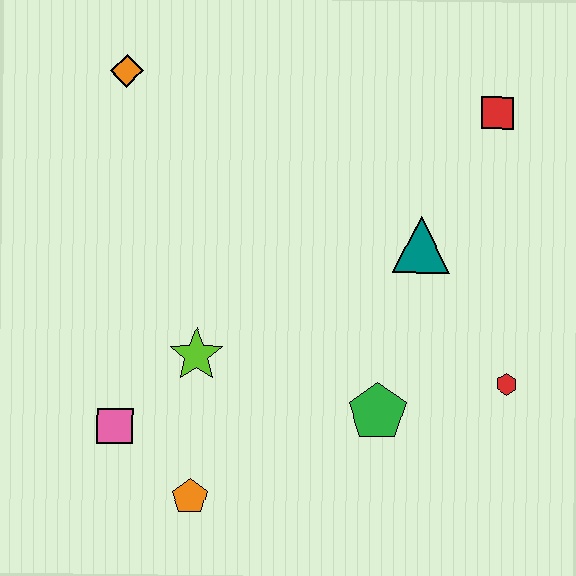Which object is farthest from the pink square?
The red square is farthest from the pink square.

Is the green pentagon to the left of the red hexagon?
Yes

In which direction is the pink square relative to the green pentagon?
The pink square is to the left of the green pentagon.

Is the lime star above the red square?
No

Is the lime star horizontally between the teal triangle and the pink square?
Yes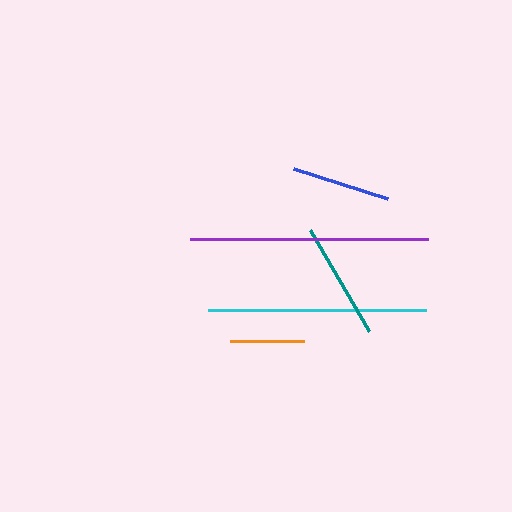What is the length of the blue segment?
The blue segment is approximately 98 pixels long.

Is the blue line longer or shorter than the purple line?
The purple line is longer than the blue line.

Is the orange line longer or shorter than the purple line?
The purple line is longer than the orange line.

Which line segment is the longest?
The purple line is the longest at approximately 238 pixels.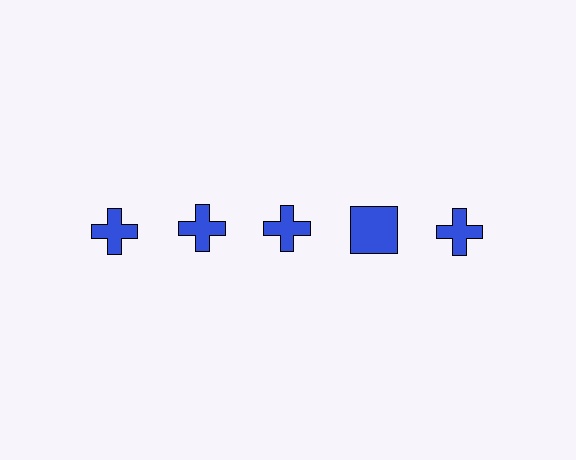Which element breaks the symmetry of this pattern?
The blue square in the top row, second from right column breaks the symmetry. All other shapes are blue crosses.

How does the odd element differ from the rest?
It has a different shape: square instead of cross.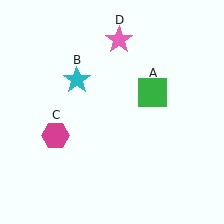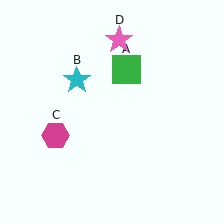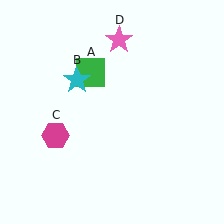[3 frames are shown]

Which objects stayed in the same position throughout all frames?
Cyan star (object B) and magenta hexagon (object C) and pink star (object D) remained stationary.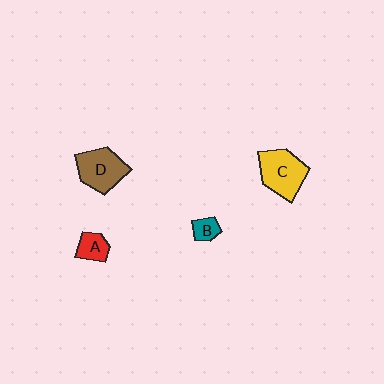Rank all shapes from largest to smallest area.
From largest to smallest: C (yellow), D (brown), A (red), B (teal).